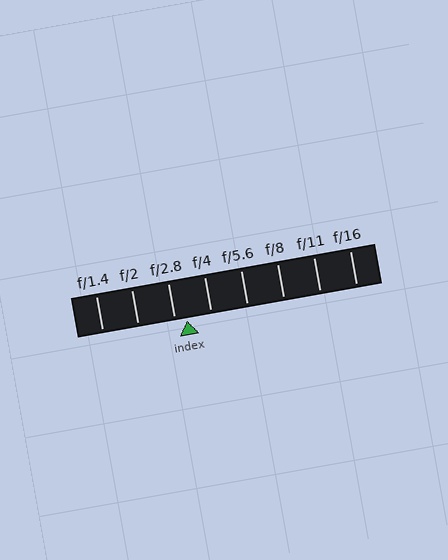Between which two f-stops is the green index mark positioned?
The index mark is between f/2.8 and f/4.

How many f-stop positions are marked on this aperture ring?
There are 8 f-stop positions marked.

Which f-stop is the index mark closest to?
The index mark is closest to f/2.8.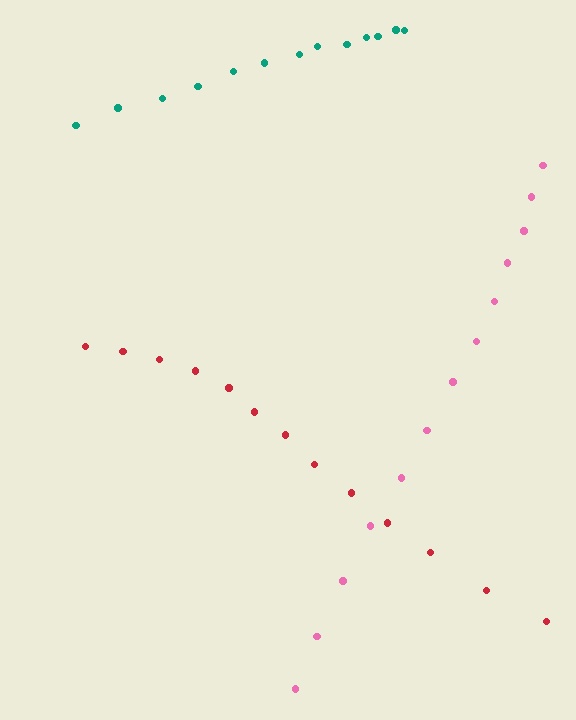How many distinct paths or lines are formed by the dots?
There are 3 distinct paths.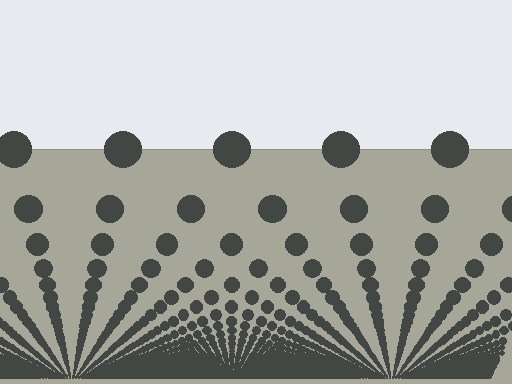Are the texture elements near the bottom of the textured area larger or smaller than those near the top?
Smaller. The gradient is inverted — elements near the bottom are smaller and denser.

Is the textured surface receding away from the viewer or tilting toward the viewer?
The surface appears to tilt toward the viewer. Texture elements get larger and sparser toward the top.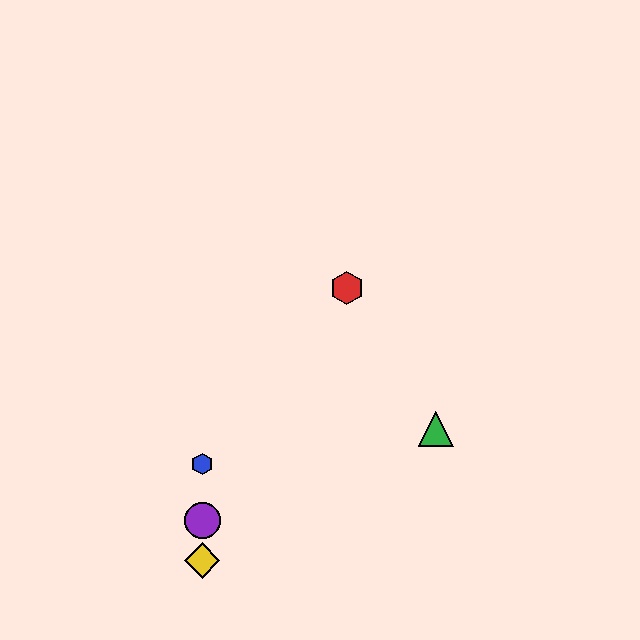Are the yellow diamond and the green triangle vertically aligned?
No, the yellow diamond is at x≈202 and the green triangle is at x≈436.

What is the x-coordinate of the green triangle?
The green triangle is at x≈436.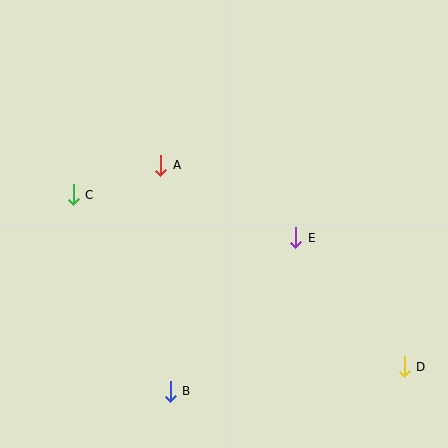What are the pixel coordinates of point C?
Point C is at (73, 195).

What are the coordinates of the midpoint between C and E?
The midpoint between C and E is at (184, 216).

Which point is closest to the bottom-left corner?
Point B is closest to the bottom-left corner.